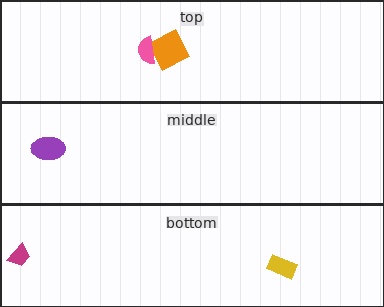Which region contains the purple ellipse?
The middle region.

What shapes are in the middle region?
The purple ellipse.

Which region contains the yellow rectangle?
The bottom region.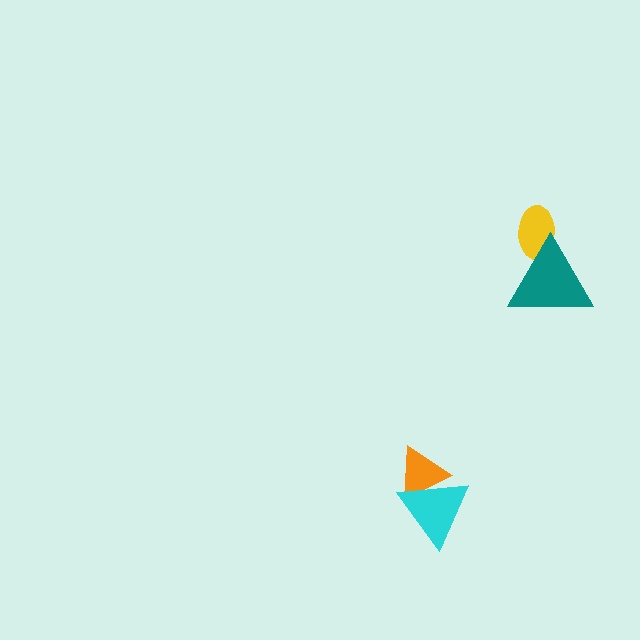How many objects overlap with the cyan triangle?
1 object overlaps with the cyan triangle.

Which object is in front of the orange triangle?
The cyan triangle is in front of the orange triangle.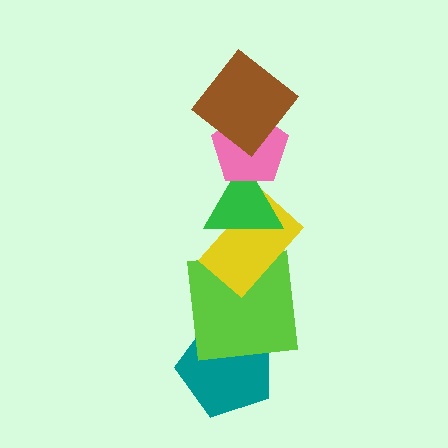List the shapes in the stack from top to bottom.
From top to bottom: the brown diamond, the pink pentagon, the green triangle, the yellow rectangle, the lime square, the teal pentagon.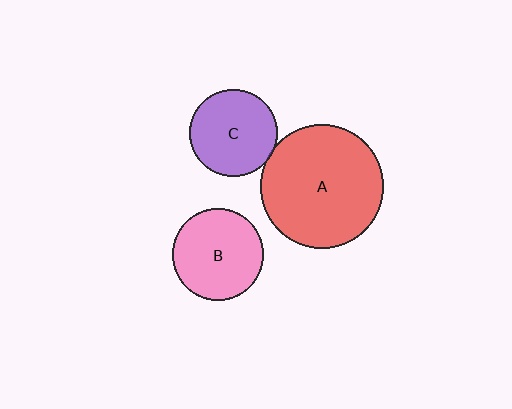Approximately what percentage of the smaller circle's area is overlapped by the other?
Approximately 5%.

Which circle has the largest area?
Circle A (red).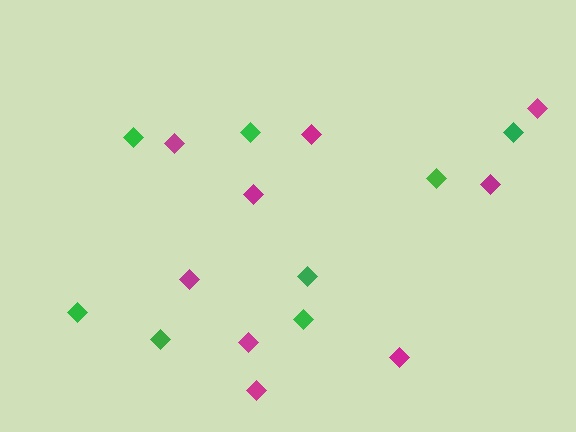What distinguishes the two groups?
There are 2 groups: one group of green diamonds (8) and one group of magenta diamonds (9).